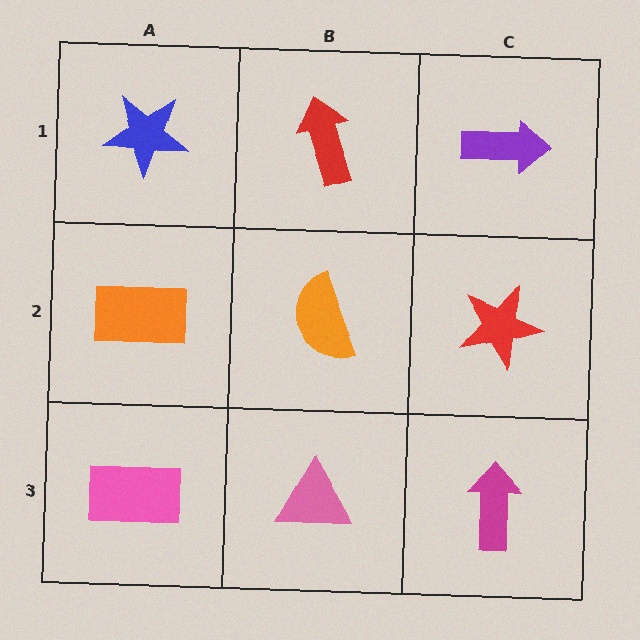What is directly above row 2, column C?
A purple arrow.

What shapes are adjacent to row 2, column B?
A red arrow (row 1, column B), a pink triangle (row 3, column B), an orange rectangle (row 2, column A), a red star (row 2, column C).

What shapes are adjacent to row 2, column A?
A blue star (row 1, column A), a pink rectangle (row 3, column A), an orange semicircle (row 2, column B).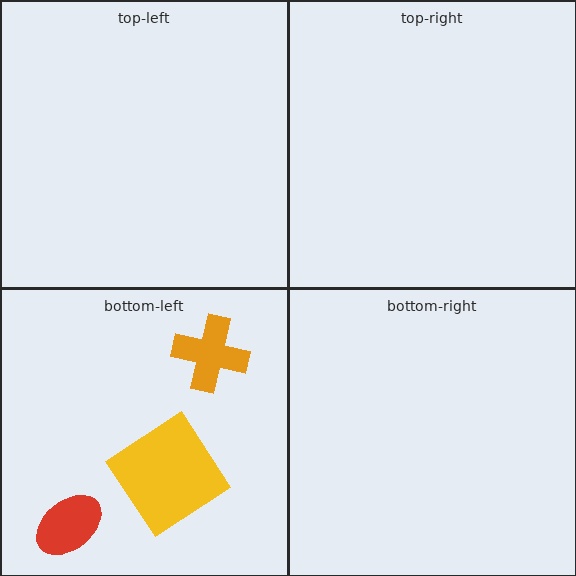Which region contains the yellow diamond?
The bottom-left region.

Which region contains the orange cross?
The bottom-left region.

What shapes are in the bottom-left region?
The orange cross, the yellow diamond, the red ellipse.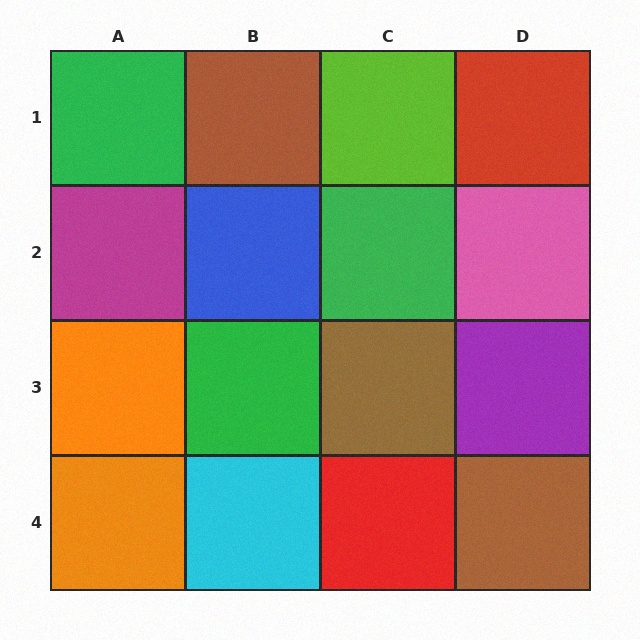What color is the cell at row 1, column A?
Green.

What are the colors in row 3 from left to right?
Orange, green, brown, purple.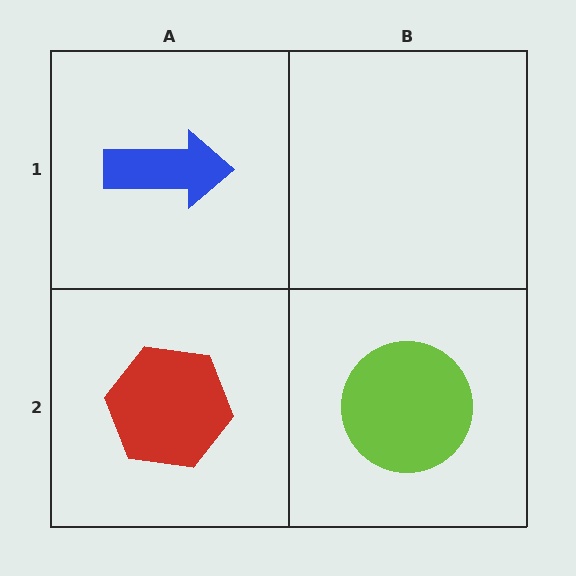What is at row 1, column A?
A blue arrow.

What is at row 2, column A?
A red hexagon.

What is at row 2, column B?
A lime circle.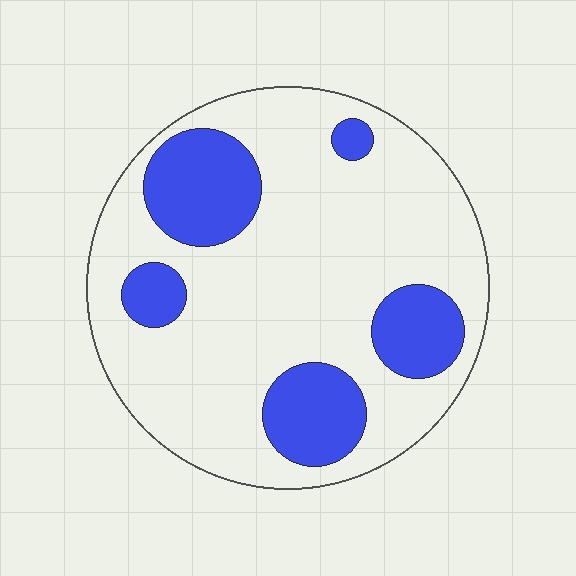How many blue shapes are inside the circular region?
5.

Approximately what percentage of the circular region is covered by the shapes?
Approximately 25%.